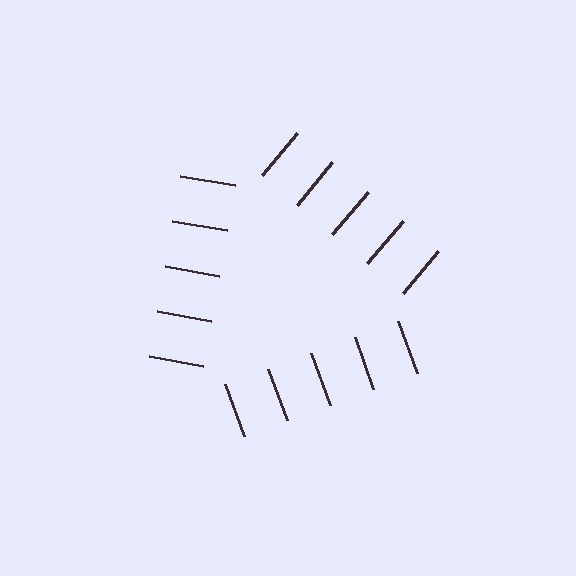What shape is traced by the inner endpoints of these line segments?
An illusory triangle — the line segments terminate on its edges but no continuous stroke is drawn.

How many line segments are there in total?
15 — 5 along each of the 3 edges.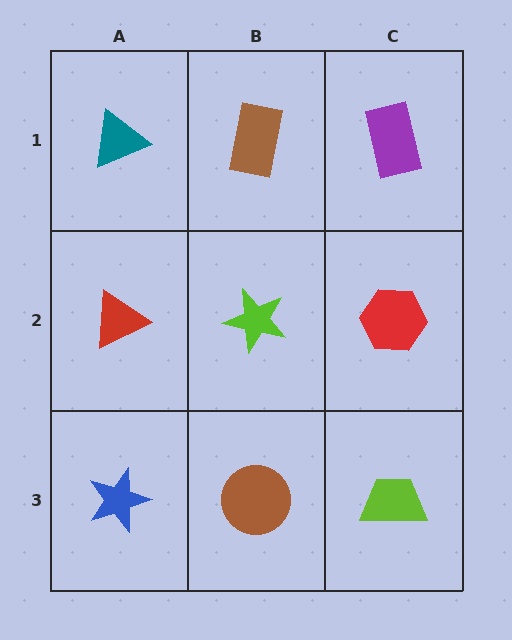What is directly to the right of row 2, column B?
A red hexagon.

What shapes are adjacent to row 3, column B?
A lime star (row 2, column B), a blue star (row 3, column A), a lime trapezoid (row 3, column C).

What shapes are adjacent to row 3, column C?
A red hexagon (row 2, column C), a brown circle (row 3, column B).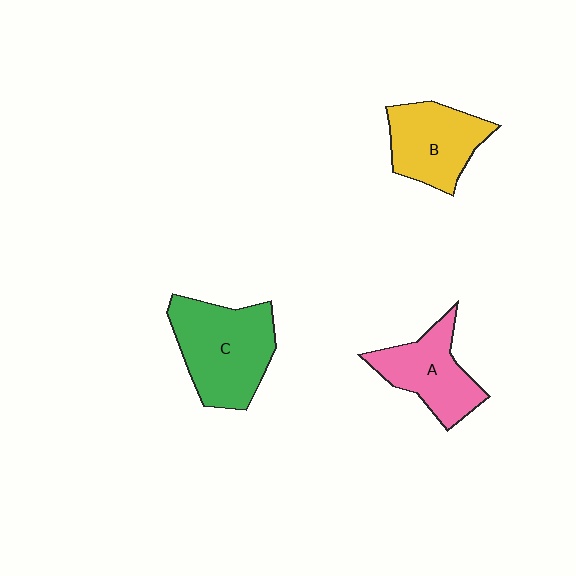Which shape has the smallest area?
Shape A (pink).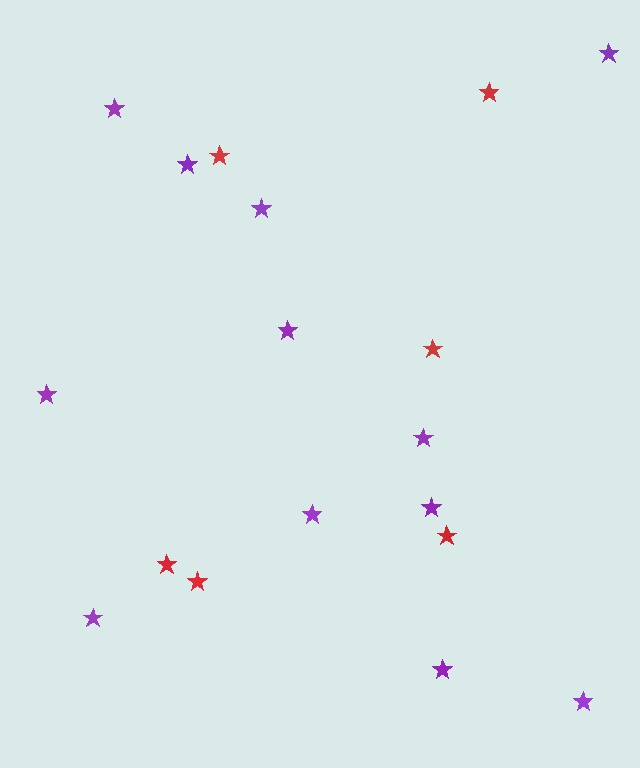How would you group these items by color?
There are 2 groups: one group of red stars (6) and one group of purple stars (12).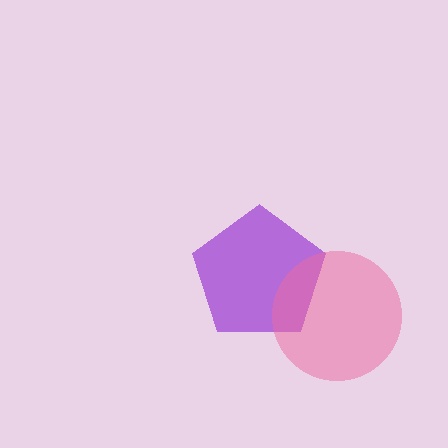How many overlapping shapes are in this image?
There are 2 overlapping shapes in the image.